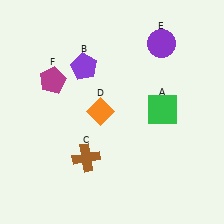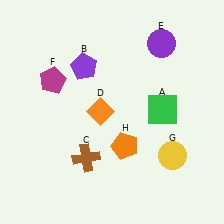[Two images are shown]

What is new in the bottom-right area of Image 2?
A yellow circle (G) was added in the bottom-right area of Image 2.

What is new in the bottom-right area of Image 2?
An orange pentagon (H) was added in the bottom-right area of Image 2.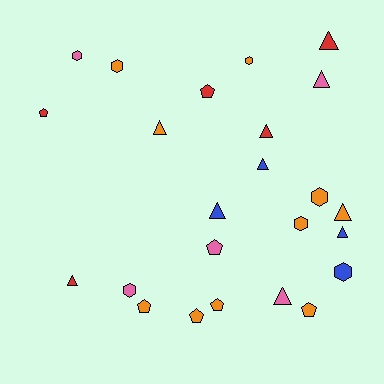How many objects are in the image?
There are 24 objects.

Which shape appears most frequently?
Triangle, with 10 objects.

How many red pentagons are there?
There are 2 red pentagons.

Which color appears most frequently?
Orange, with 10 objects.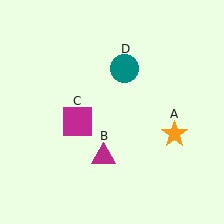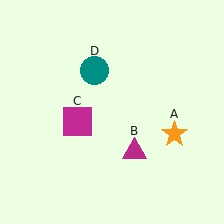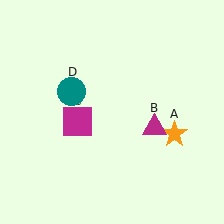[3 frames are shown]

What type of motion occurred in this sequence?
The magenta triangle (object B), teal circle (object D) rotated counterclockwise around the center of the scene.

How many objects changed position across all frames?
2 objects changed position: magenta triangle (object B), teal circle (object D).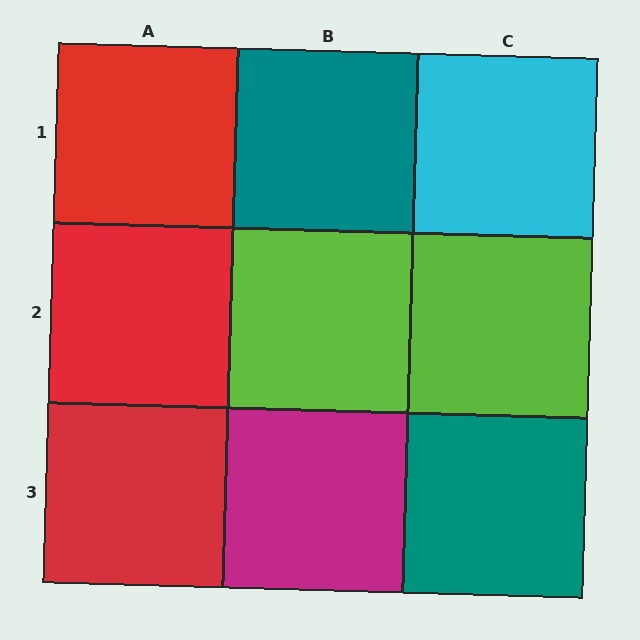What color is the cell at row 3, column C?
Teal.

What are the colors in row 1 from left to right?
Red, teal, cyan.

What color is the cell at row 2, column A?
Red.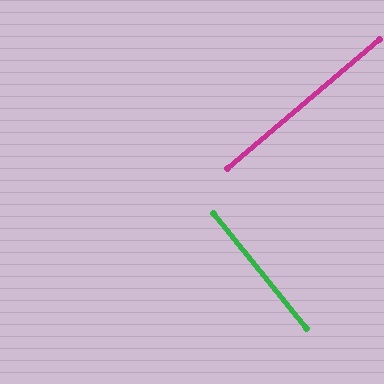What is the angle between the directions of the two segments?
Approximately 89 degrees.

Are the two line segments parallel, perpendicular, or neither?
Perpendicular — they meet at approximately 89°.